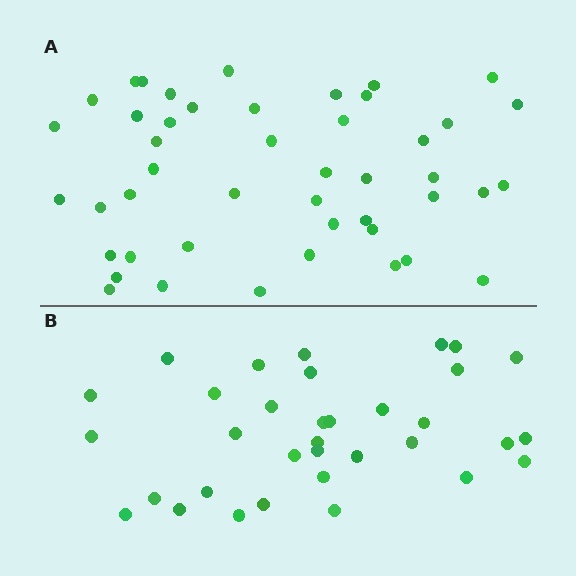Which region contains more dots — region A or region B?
Region A (the top region) has more dots.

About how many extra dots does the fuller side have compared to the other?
Region A has roughly 12 or so more dots than region B.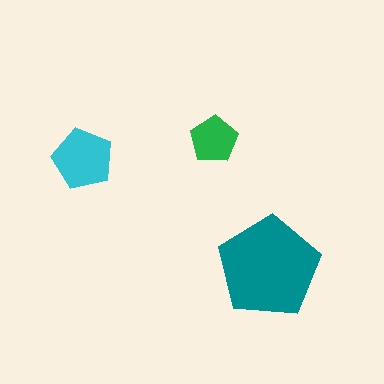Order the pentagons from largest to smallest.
the teal one, the cyan one, the green one.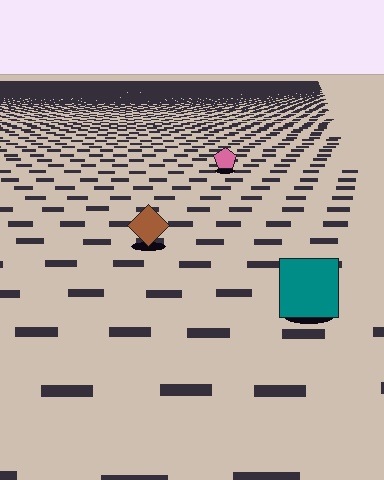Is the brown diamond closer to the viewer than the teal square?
No. The teal square is closer — you can tell from the texture gradient: the ground texture is coarser near it.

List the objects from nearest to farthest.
From nearest to farthest: the teal square, the brown diamond, the pink pentagon.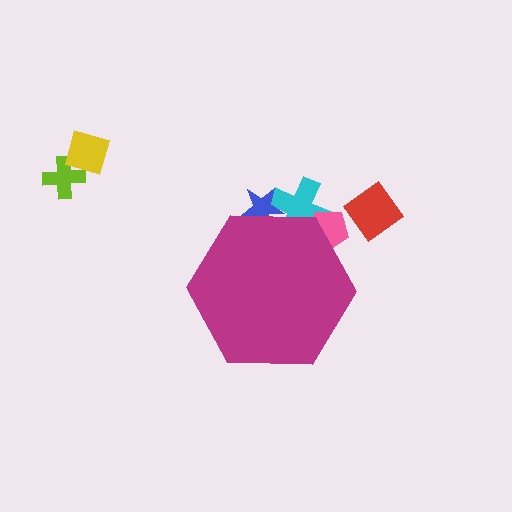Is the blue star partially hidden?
Yes, the blue star is partially hidden behind the magenta hexagon.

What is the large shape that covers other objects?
A magenta hexagon.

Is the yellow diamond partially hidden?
No, the yellow diamond is fully visible.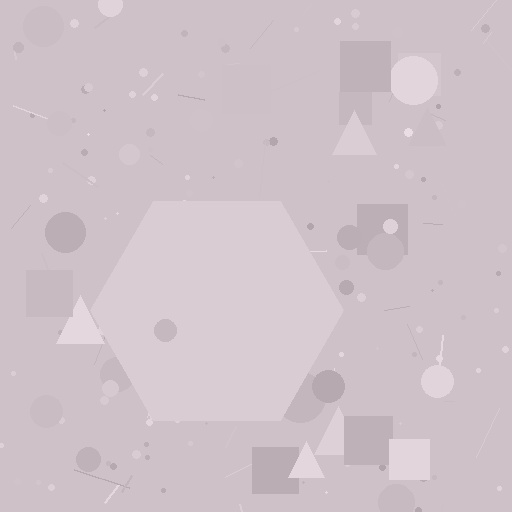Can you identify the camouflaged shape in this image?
The camouflaged shape is a hexagon.